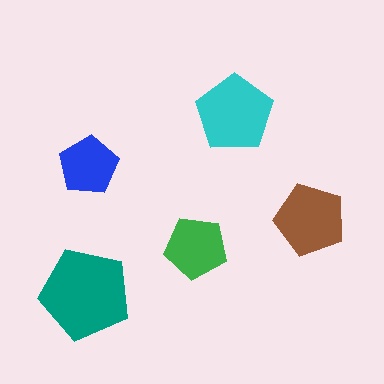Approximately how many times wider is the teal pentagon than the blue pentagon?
About 1.5 times wider.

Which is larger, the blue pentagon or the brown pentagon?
The brown one.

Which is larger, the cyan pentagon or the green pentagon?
The cyan one.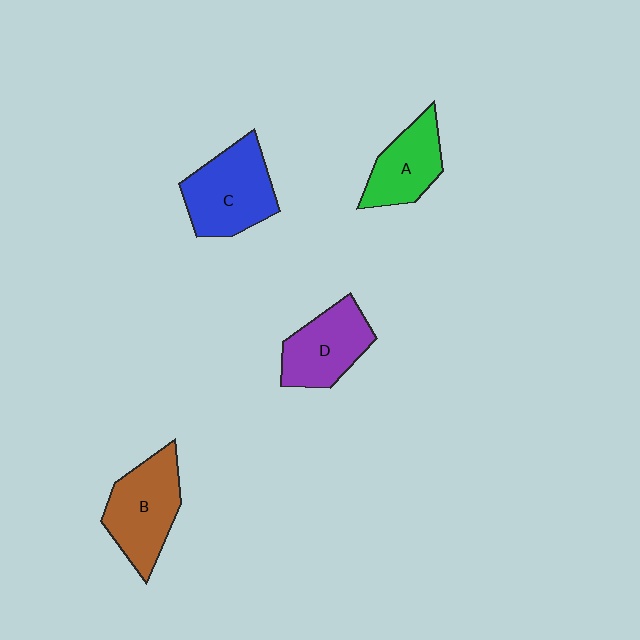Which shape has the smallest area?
Shape A (green).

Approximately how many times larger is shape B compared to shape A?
Approximately 1.3 times.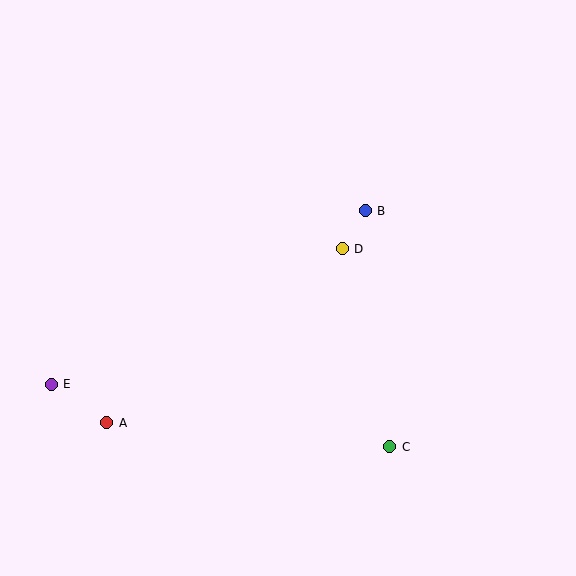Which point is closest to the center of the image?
Point D at (342, 249) is closest to the center.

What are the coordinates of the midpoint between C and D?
The midpoint between C and D is at (366, 348).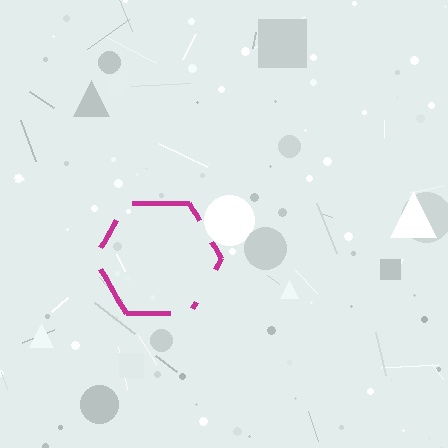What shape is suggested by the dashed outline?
The dashed outline suggests a hexagon.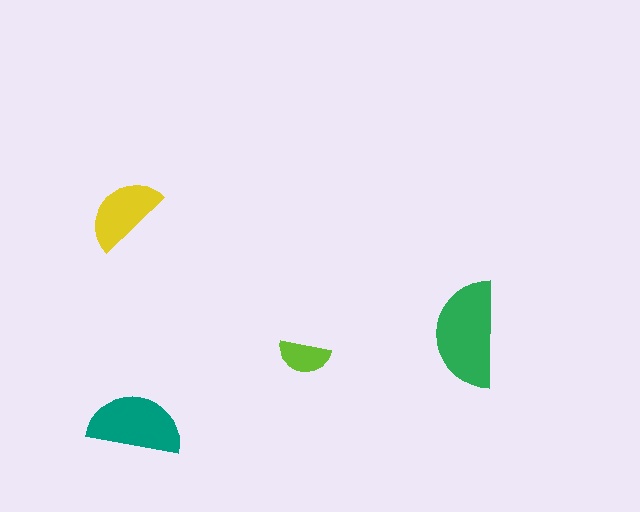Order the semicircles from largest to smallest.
the green one, the teal one, the yellow one, the lime one.